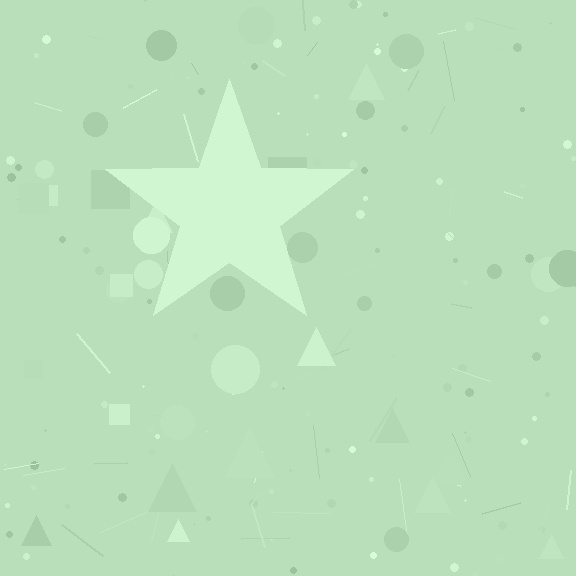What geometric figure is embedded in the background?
A star is embedded in the background.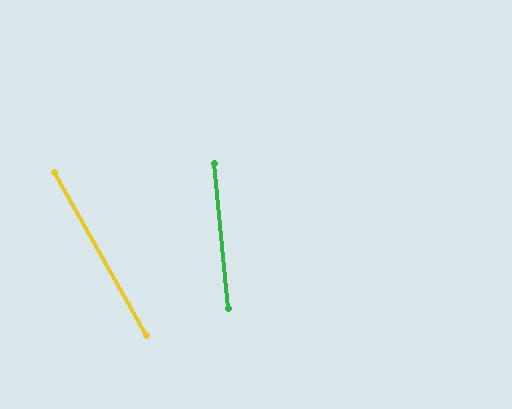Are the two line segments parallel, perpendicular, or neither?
Neither parallel nor perpendicular — they differ by about 24°.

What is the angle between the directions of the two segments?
Approximately 24 degrees.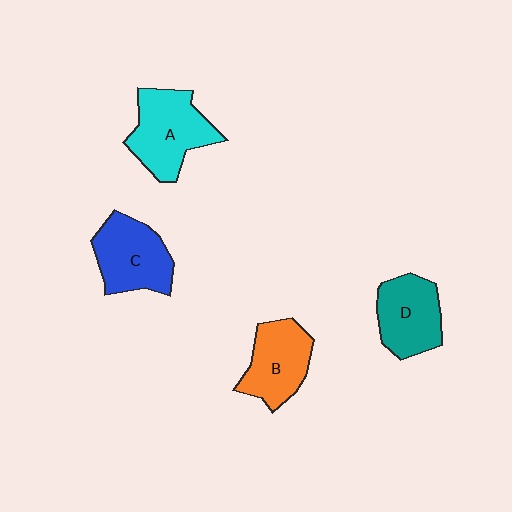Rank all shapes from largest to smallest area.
From largest to smallest: A (cyan), C (blue), B (orange), D (teal).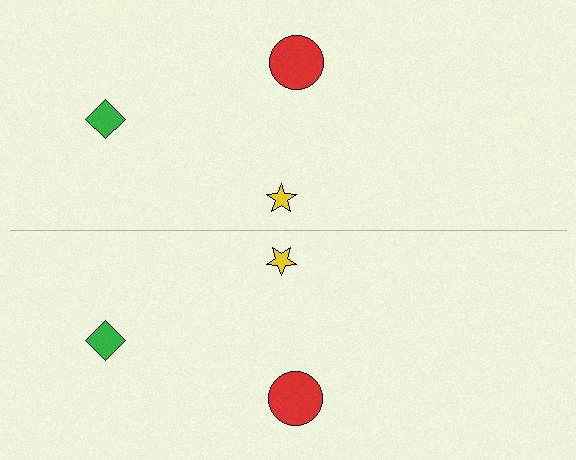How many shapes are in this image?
There are 6 shapes in this image.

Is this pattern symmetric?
Yes, this pattern has bilateral (reflection) symmetry.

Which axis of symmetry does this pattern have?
The pattern has a horizontal axis of symmetry running through the center of the image.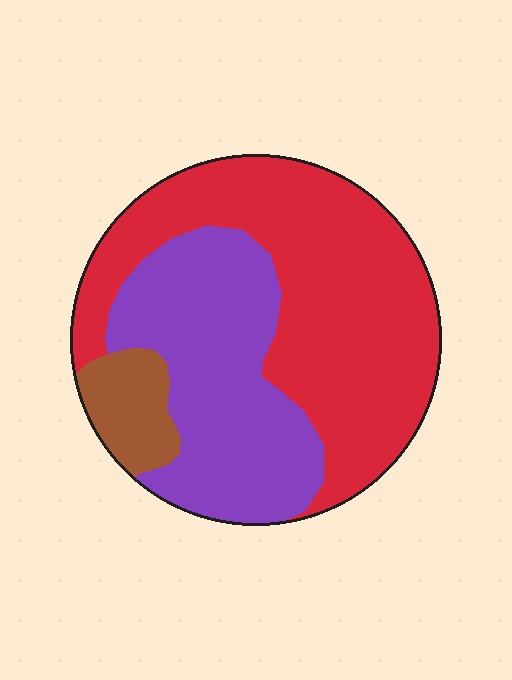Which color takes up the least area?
Brown, at roughly 10%.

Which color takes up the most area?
Red, at roughly 55%.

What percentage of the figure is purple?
Purple takes up between a third and a half of the figure.